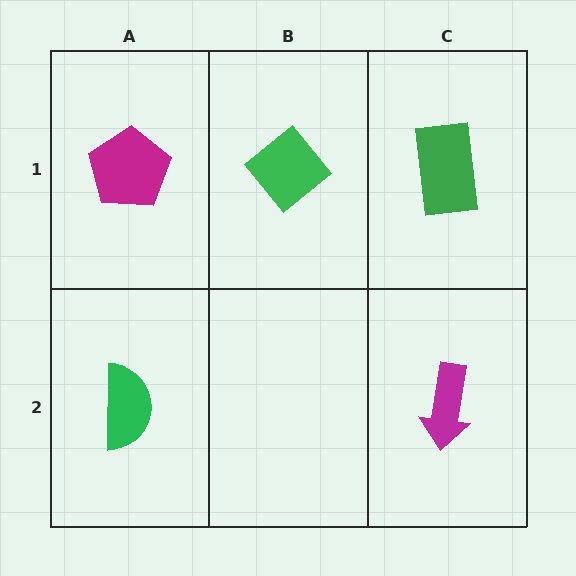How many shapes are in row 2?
2 shapes.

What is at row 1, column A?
A magenta pentagon.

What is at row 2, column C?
A magenta arrow.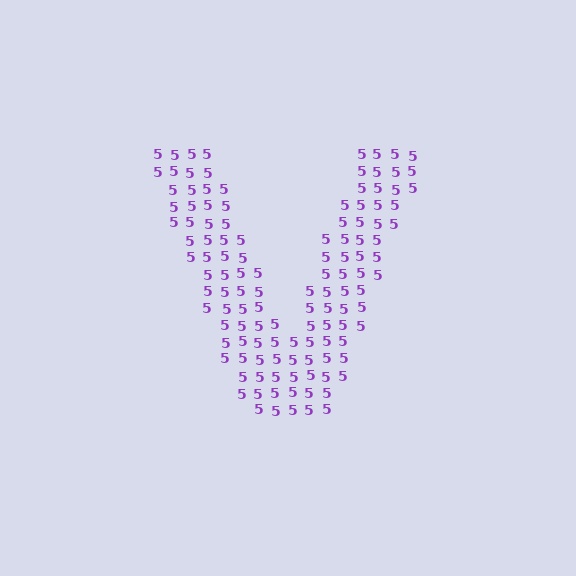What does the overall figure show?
The overall figure shows the letter V.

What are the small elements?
The small elements are digit 5's.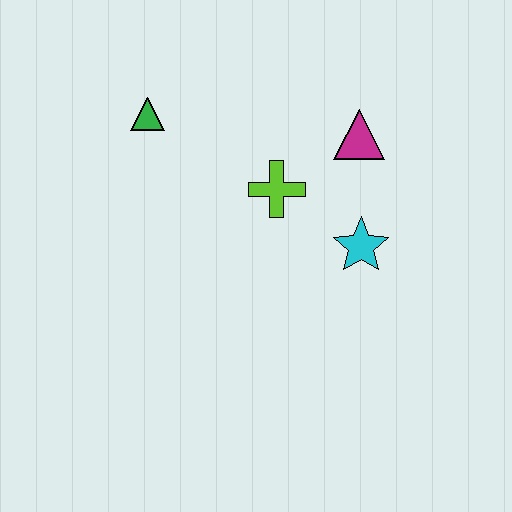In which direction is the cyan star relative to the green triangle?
The cyan star is to the right of the green triangle.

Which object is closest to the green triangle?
The lime cross is closest to the green triangle.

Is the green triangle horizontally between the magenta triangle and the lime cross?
No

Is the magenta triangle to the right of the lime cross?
Yes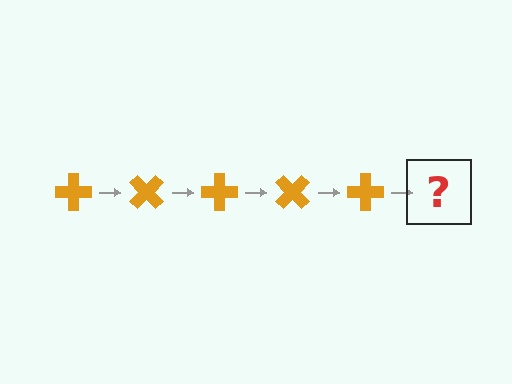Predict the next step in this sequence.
The next step is an orange cross rotated 225 degrees.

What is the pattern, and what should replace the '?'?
The pattern is that the cross rotates 45 degrees each step. The '?' should be an orange cross rotated 225 degrees.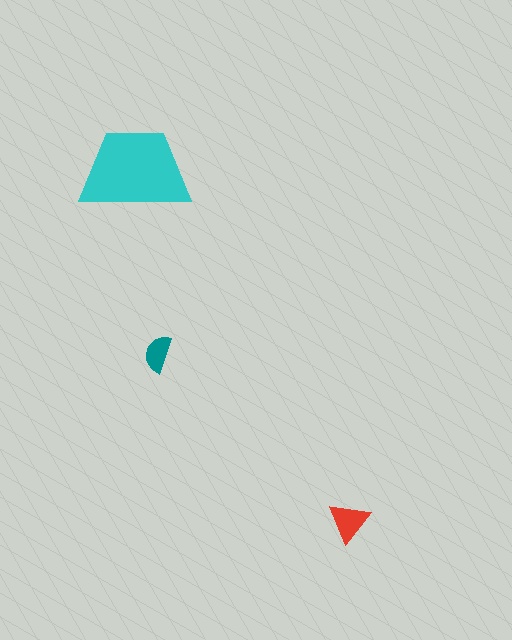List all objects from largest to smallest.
The cyan trapezoid, the red triangle, the teal semicircle.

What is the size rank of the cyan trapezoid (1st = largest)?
1st.